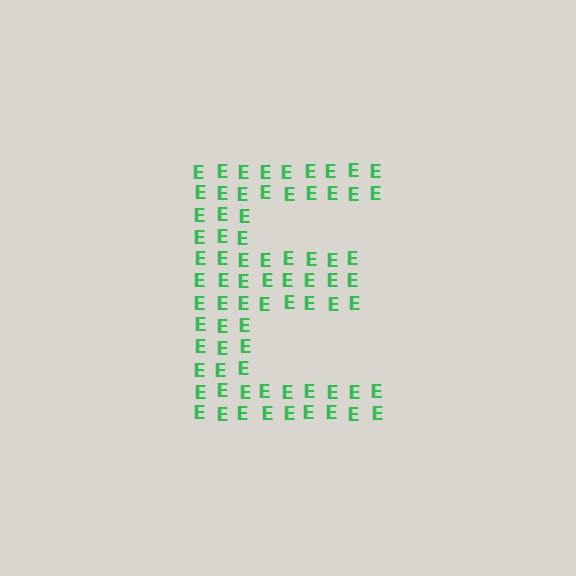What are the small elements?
The small elements are letter E's.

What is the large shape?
The large shape is the letter E.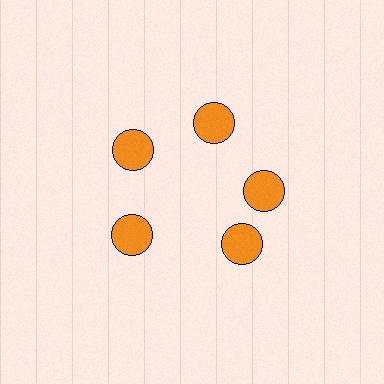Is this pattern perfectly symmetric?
No. The 5 orange circles are arranged in a ring, but one element near the 5 o'clock position is rotated out of alignment along the ring, breaking the 5-fold rotational symmetry.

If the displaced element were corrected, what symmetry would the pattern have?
It would have 5-fold rotational symmetry — the pattern would map onto itself every 72 degrees.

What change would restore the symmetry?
The symmetry would be restored by rotating it back into even spacing with its neighbors so that all 5 circles sit at equal angles and equal distance from the center.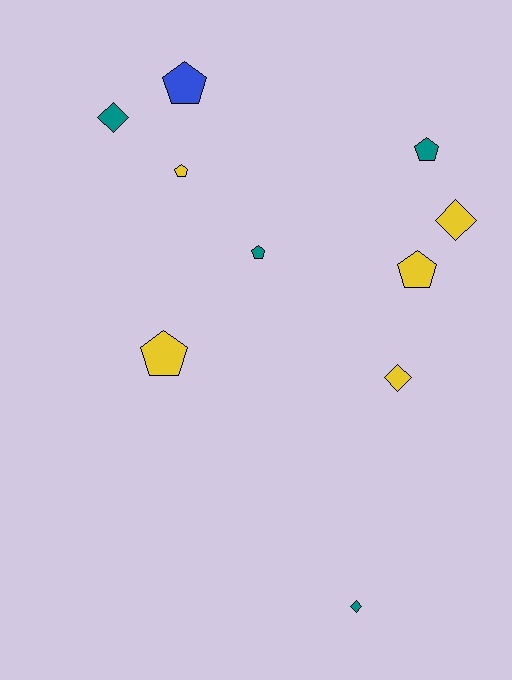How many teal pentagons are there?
There are 2 teal pentagons.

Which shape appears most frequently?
Pentagon, with 6 objects.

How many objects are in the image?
There are 10 objects.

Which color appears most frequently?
Yellow, with 5 objects.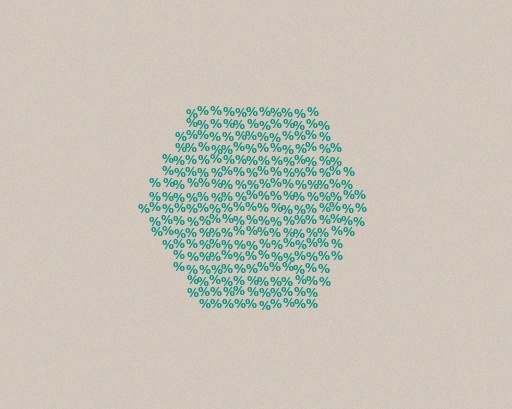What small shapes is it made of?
It is made of small percent signs.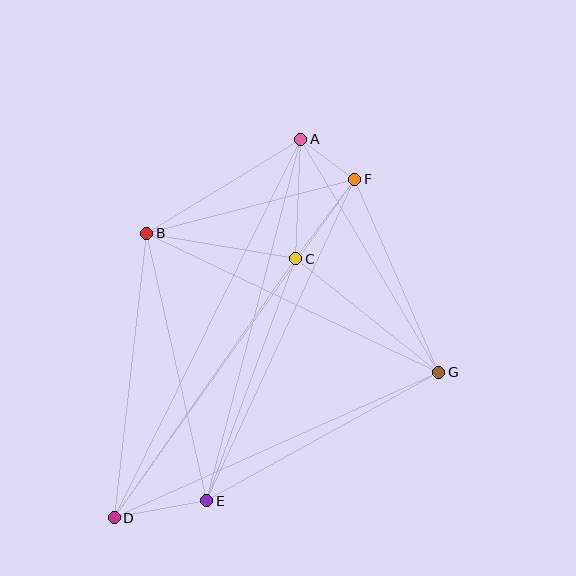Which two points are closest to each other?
Points A and F are closest to each other.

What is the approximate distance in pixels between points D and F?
The distance between D and F is approximately 415 pixels.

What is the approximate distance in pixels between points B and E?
The distance between B and E is approximately 274 pixels.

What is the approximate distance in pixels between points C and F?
The distance between C and F is approximately 99 pixels.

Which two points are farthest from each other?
Points A and D are farthest from each other.